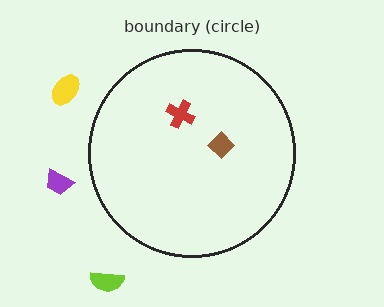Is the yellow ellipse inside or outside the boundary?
Outside.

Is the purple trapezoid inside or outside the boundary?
Outside.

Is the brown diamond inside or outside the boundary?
Inside.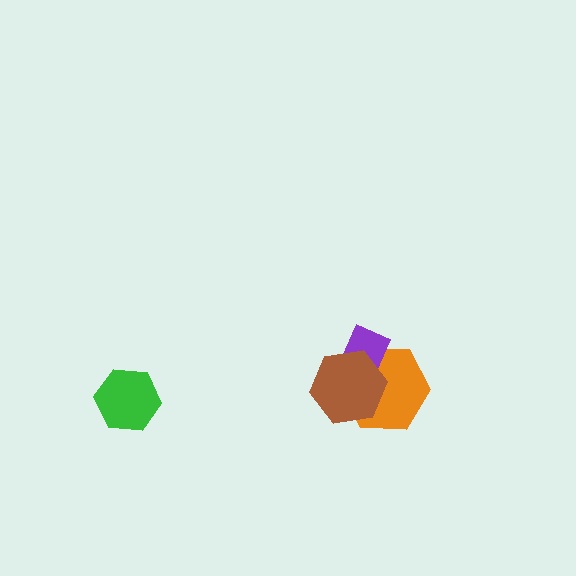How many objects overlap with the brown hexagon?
2 objects overlap with the brown hexagon.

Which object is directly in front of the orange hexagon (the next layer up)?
The purple rectangle is directly in front of the orange hexagon.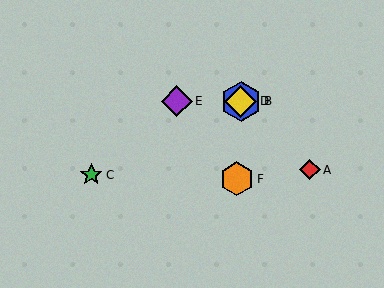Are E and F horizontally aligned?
No, E is at y≈101 and F is at y≈179.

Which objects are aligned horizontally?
Objects B, D, E are aligned horizontally.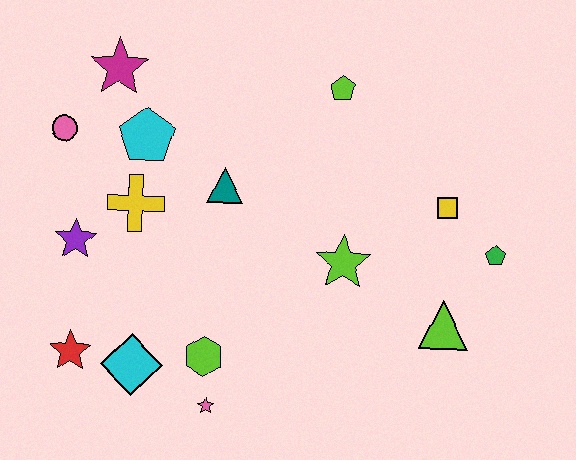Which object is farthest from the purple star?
The green pentagon is farthest from the purple star.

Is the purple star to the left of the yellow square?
Yes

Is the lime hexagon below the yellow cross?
Yes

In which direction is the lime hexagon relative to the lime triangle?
The lime hexagon is to the left of the lime triangle.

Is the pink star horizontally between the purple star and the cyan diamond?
No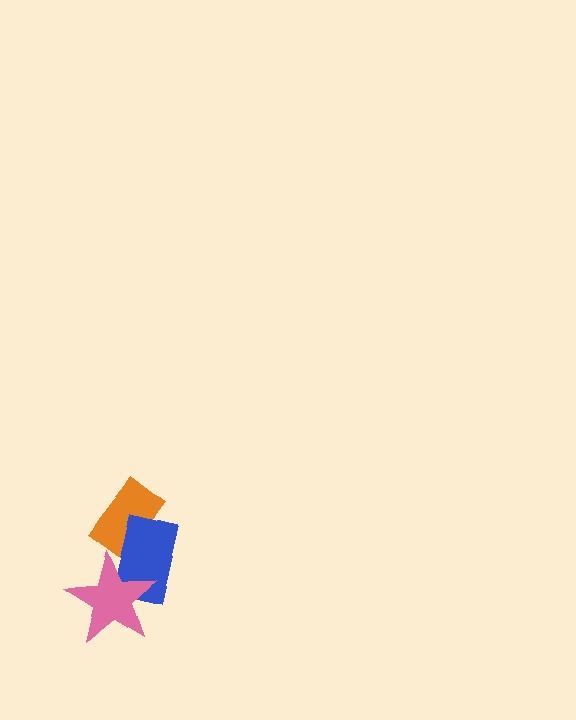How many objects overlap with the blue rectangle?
2 objects overlap with the blue rectangle.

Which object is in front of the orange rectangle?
The blue rectangle is in front of the orange rectangle.